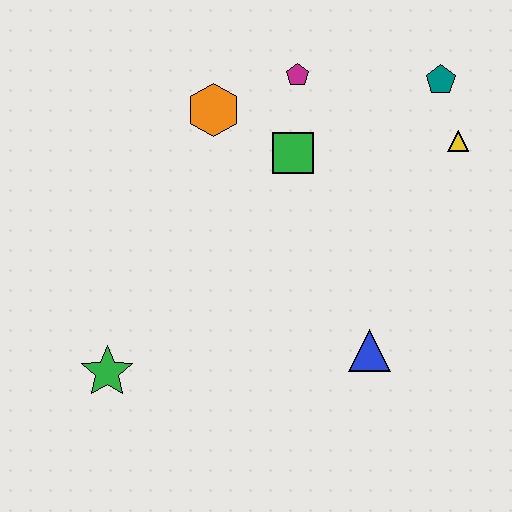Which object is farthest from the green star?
The teal pentagon is farthest from the green star.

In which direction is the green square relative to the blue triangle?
The green square is above the blue triangle.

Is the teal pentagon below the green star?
No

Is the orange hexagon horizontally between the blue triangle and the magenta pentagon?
No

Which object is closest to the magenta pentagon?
The green square is closest to the magenta pentagon.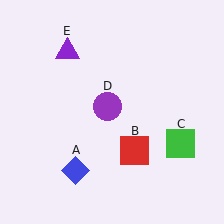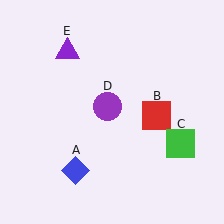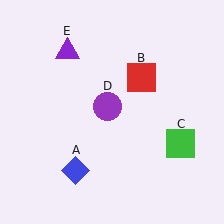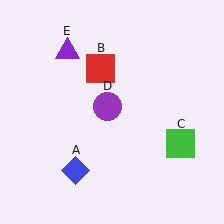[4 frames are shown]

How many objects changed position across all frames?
1 object changed position: red square (object B).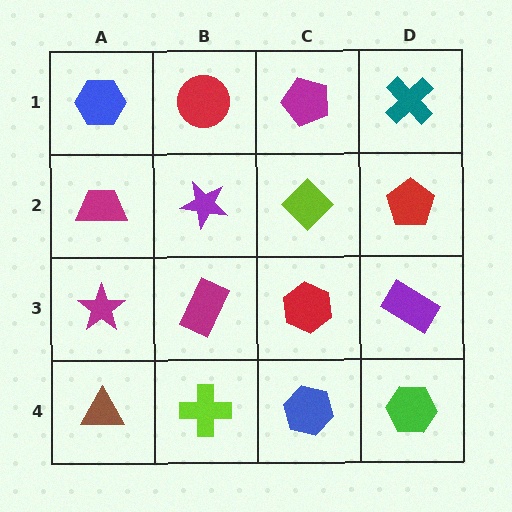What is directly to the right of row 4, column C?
A green hexagon.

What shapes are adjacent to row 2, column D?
A teal cross (row 1, column D), a purple rectangle (row 3, column D), a lime diamond (row 2, column C).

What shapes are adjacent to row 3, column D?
A red pentagon (row 2, column D), a green hexagon (row 4, column D), a red hexagon (row 3, column C).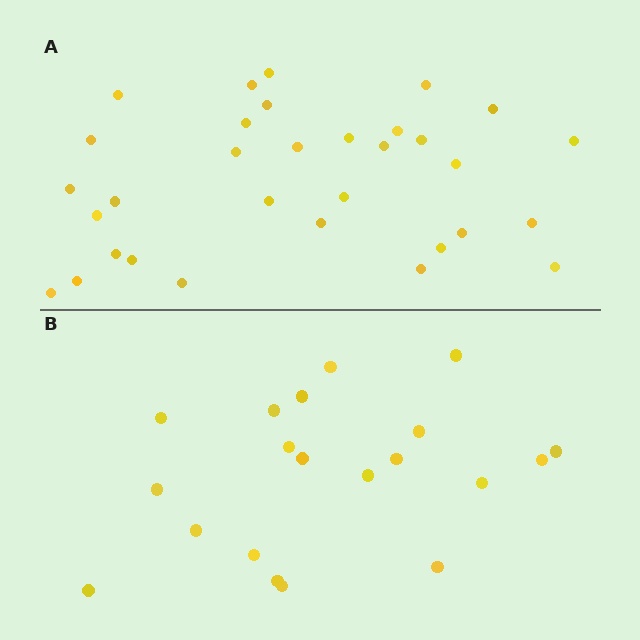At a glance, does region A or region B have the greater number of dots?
Region A (the top region) has more dots.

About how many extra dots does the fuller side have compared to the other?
Region A has roughly 12 or so more dots than region B.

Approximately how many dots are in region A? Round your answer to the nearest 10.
About 30 dots. (The exact count is 32, which rounds to 30.)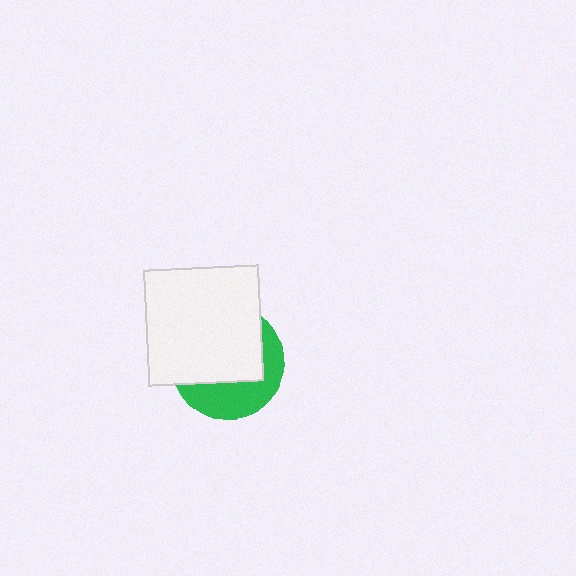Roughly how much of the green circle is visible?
A small part of it is visible (roughly 39%).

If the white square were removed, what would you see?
You would see the complete green circle.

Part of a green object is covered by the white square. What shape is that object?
It is a circle.